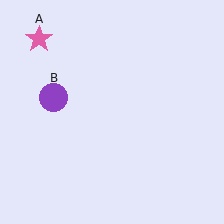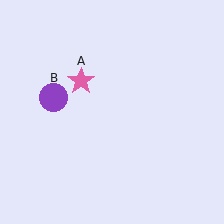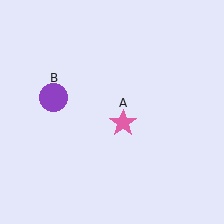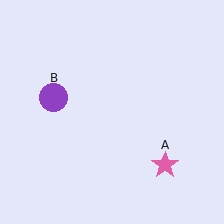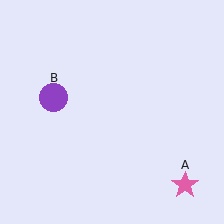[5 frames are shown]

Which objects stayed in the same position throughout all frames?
Purple circle (object B) remained stationary.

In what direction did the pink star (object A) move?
The pink star (object A) moved down and to the right.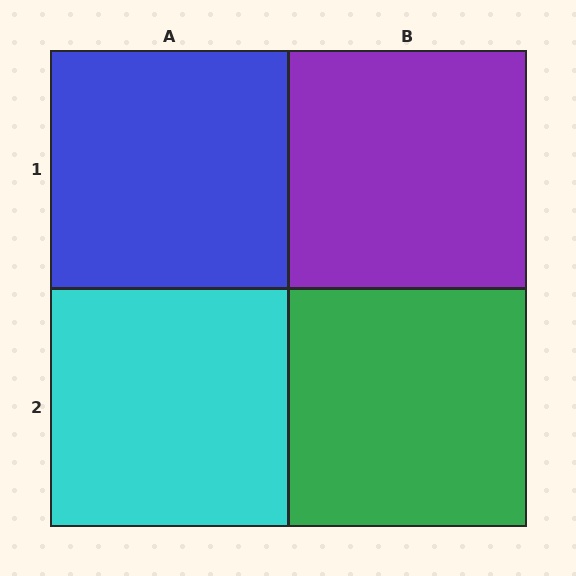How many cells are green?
1 cell is green.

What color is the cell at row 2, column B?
Green.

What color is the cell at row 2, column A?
Cyan.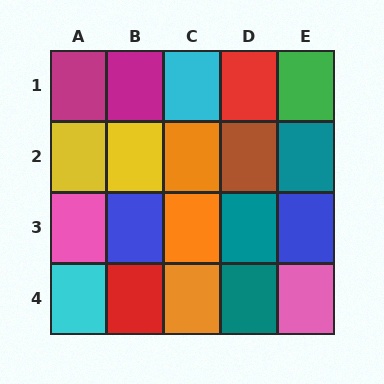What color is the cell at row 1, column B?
Magenta.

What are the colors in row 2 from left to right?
Yellow, yellow, orange, brown, teal.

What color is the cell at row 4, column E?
Pink.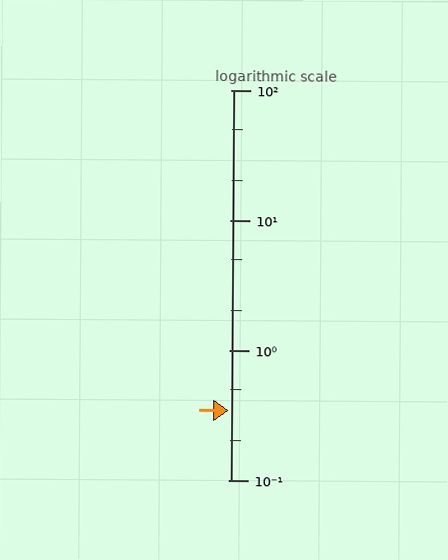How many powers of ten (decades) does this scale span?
The scale spans 3 decades, from 0.1 to 100.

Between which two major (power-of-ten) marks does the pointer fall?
The pointer is between 0.1 and 1.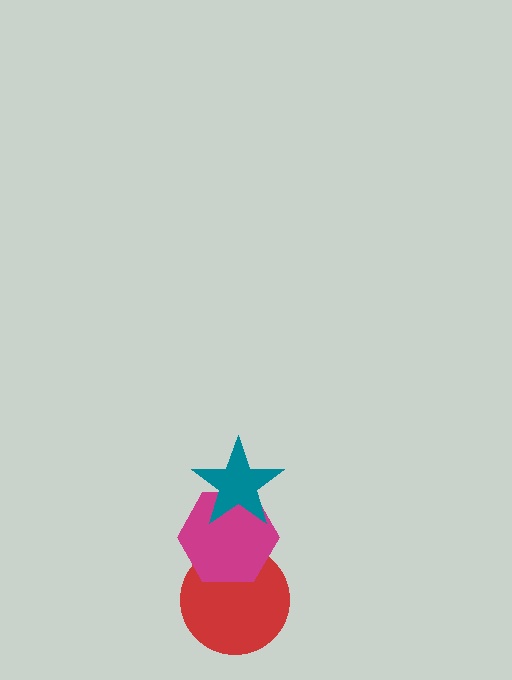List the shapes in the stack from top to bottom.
From top to bottom: the teal star, the magenta hexagon, the red circle.